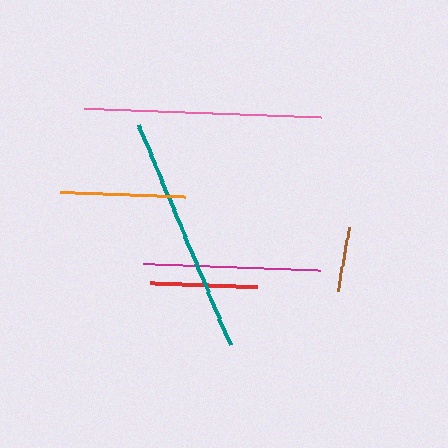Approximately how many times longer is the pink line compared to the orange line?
The pink line is approximately 1.9 times the length of the orange line.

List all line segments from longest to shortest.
From longest to shortest: teal, pink, magenta, orange, red, brown.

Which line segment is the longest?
The teal line is the longest at approximately 239 pixels.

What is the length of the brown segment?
The brown segment is approximately 65 pixels long.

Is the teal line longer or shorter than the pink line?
The teal line is longer than the pink line.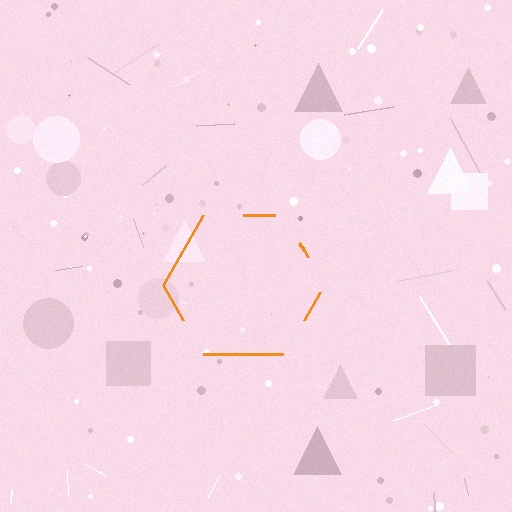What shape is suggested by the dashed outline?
The dashed outline suggests a hexagon.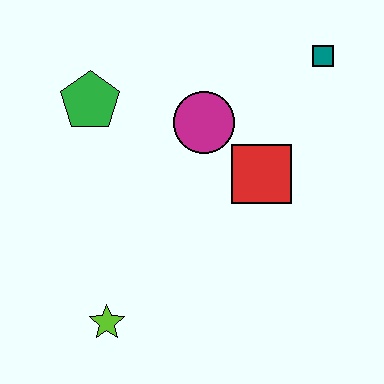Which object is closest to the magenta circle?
The red square is closest to the magenta circle.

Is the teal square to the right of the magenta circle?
Yes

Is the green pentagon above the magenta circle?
Yes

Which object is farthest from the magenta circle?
The lime star is farthest from the magenta circle.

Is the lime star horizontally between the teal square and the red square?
No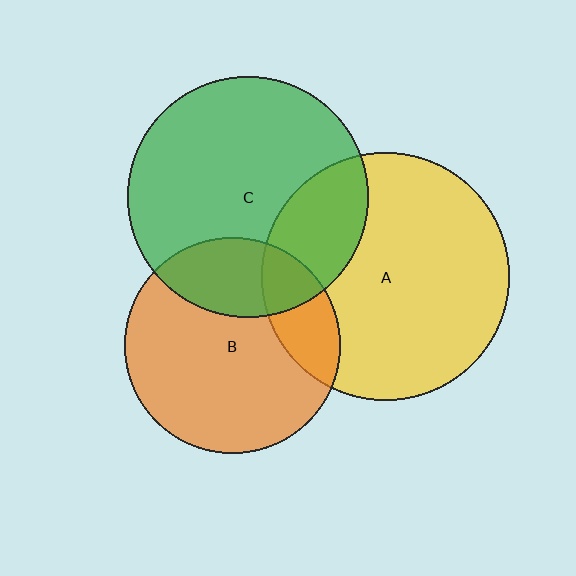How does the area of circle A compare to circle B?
Approximately 1.3 times.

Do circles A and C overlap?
Yes.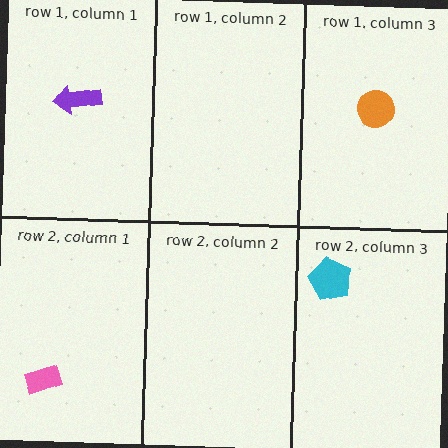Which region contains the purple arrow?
The row 1, column 1 region.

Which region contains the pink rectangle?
The row 2, column 1 region.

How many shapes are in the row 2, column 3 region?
1.